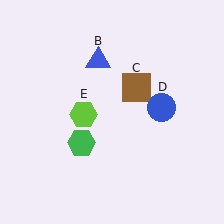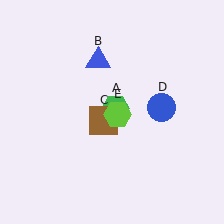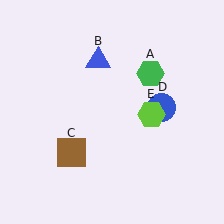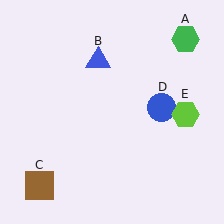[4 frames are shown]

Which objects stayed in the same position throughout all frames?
Blue triangle (object B) and blue circle (object D) remained stationary.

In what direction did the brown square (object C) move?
The brown square (object C) moved down and to the left.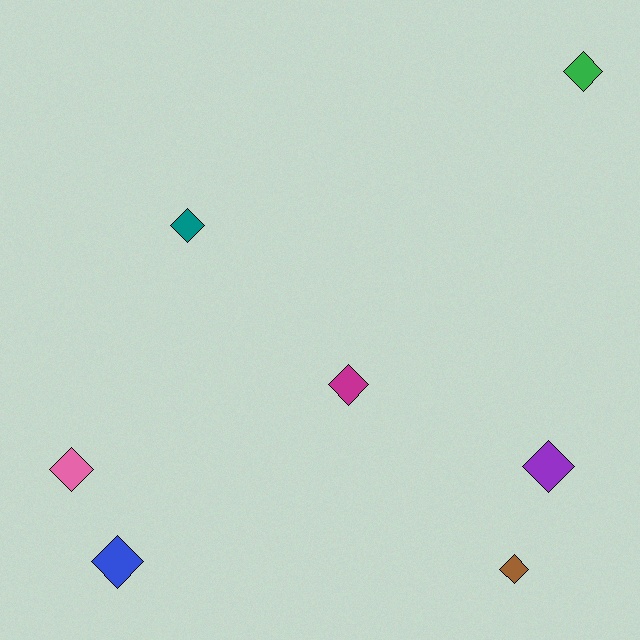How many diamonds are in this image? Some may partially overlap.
There are 7 diamonds.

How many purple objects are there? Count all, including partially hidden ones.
There is 1 purple object.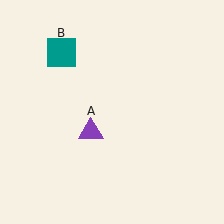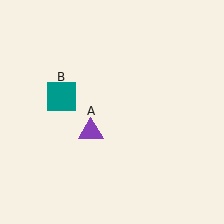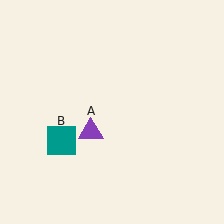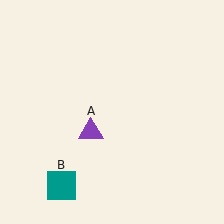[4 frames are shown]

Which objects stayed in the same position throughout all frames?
Purple triangle (object A) remained stationary.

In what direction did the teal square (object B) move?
The teal square (object B) moved down.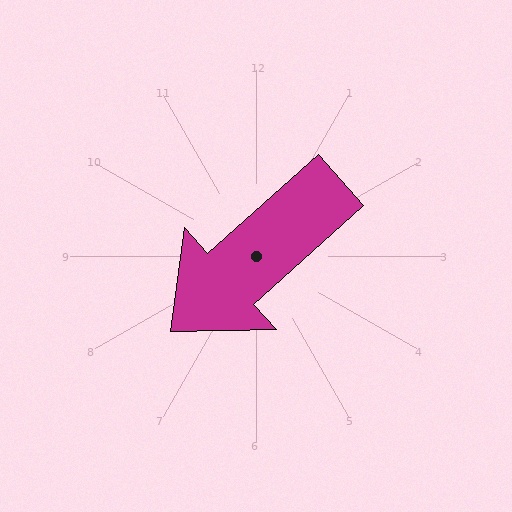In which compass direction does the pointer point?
Southwest.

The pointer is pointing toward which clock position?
Roughly 8 o'clock.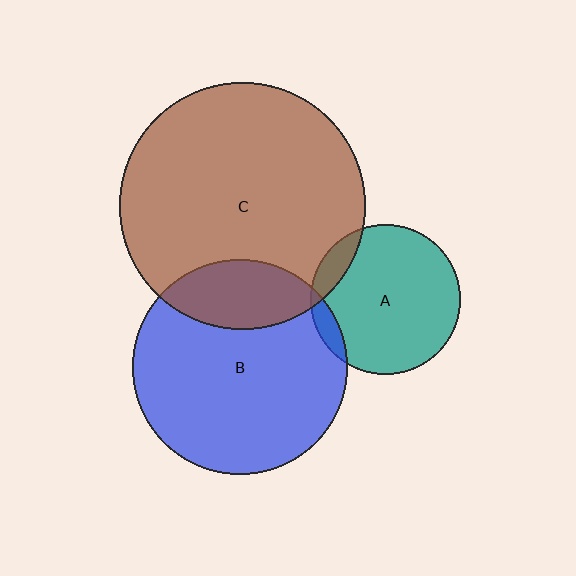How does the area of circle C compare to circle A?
Approximately 2.7 times.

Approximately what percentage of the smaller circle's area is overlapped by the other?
Approximately 20%.